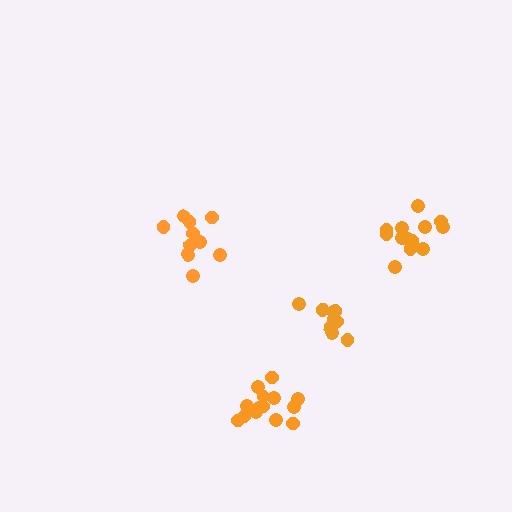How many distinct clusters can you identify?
There are 4 distinct clusters.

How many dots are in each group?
Group 1: 10 dots, Group 2: 14 dots, Group 3: 10 dots, Group 4: 13 dots (47 total).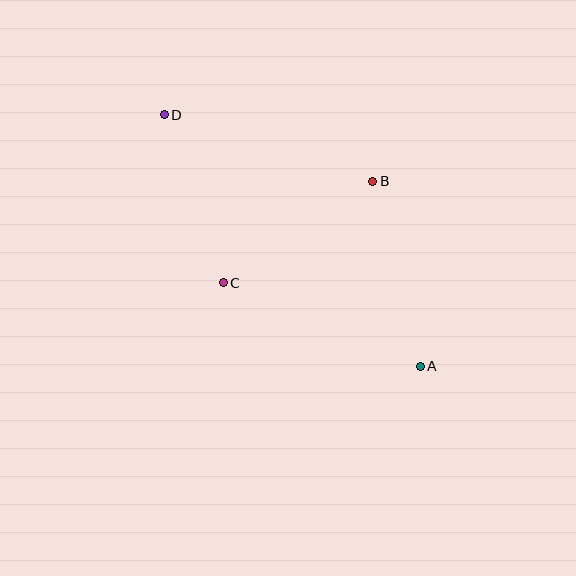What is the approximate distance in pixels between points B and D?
The distance between B and D is approximately 219 pixels.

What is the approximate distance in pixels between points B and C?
The distance between B and C is approximately 181 pixels.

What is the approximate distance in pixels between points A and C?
The distance between A and C is approximately 214 pixels.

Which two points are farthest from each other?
Points A and D are farthest from each other.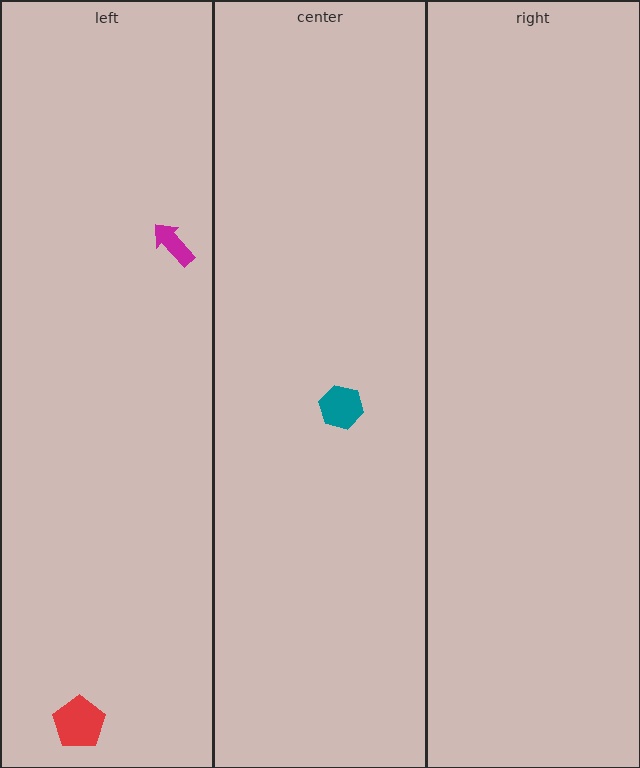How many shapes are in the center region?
1.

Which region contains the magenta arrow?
The left region.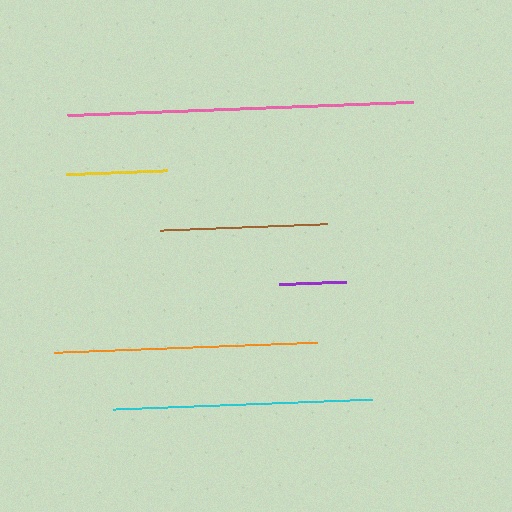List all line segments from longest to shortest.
From longest to shortest: pink, orange, cyan, brown, yellow, purple.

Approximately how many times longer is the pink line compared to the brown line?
The pink line is approximately 2.1 times the length of the brown line.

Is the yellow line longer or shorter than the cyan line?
The cyan line is longer than the yellow line.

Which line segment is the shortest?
The purple line is the shortest at approximately 67 pixels.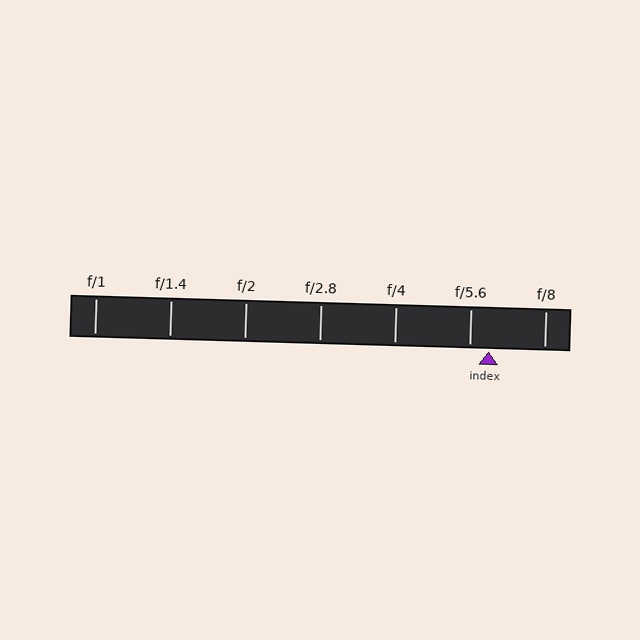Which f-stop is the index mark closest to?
The index mark is closest to f/5.6.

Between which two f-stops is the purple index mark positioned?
The index mark is between f/5.6 and f/8.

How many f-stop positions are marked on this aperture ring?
There are 7 f-stop positions marked.